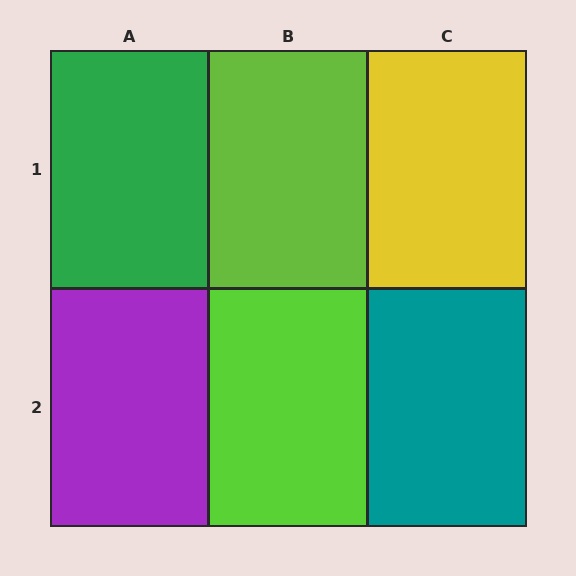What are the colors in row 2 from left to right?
Purple, lime, teal.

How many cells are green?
1 cell is green.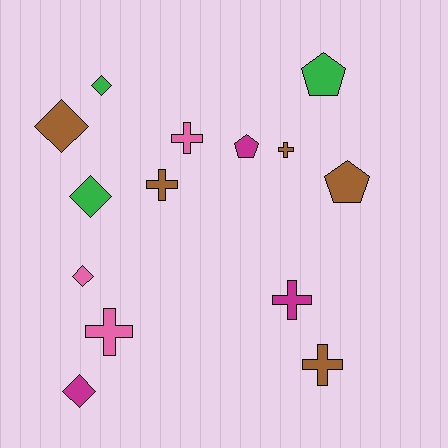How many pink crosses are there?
There are 2 pink crosses.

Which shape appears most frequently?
Cross, with 6 objects.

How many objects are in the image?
There are 14 objects.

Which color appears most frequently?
Brown, with 5 objects.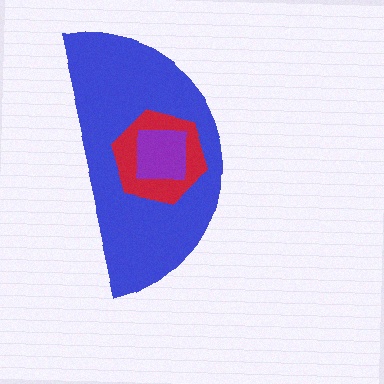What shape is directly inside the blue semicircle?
The red hexagon.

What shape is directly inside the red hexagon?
The purple square.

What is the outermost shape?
The blue semicircle.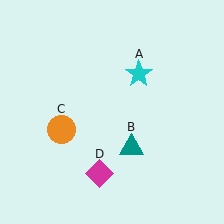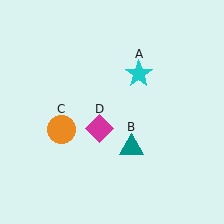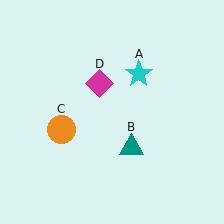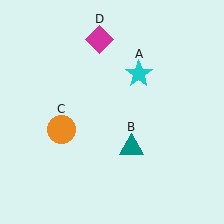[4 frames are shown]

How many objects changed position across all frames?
1 object changed position: magenta diamond (object D).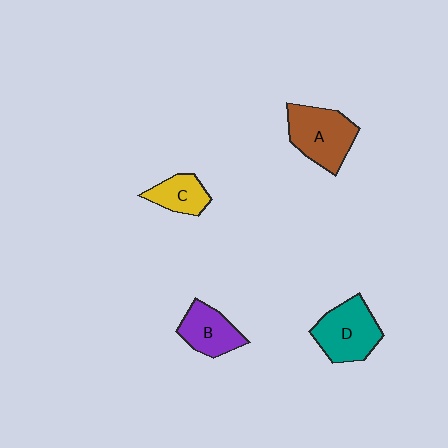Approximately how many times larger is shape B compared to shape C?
Approximately 1.3 times.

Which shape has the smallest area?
Shape C (yellow).